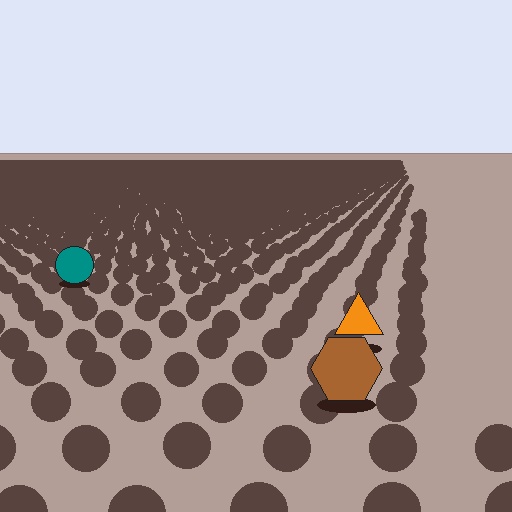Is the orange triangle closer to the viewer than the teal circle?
Yes. The orange triangle is closer — you can tell from the texture gradient: the ground texture is coarser near it.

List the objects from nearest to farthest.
From nearest to farthest: the brown hexagon, the orange triangle, the teal circle.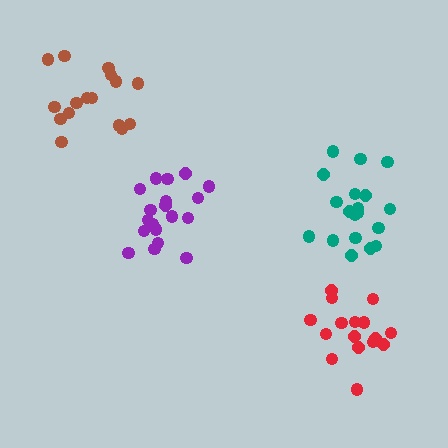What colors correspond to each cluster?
The clusters are colored: teal, red, purple, brown.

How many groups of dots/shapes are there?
There are 4 groups.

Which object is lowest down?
The red cluster is bottommost.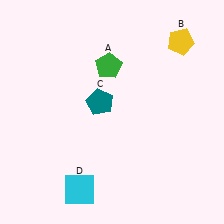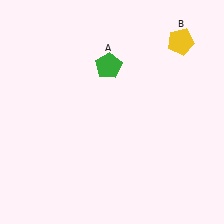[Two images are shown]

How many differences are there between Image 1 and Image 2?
There are 2 differences between the two images.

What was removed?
The cyan square (D), the teal pentagon (C) were removed in Image 2.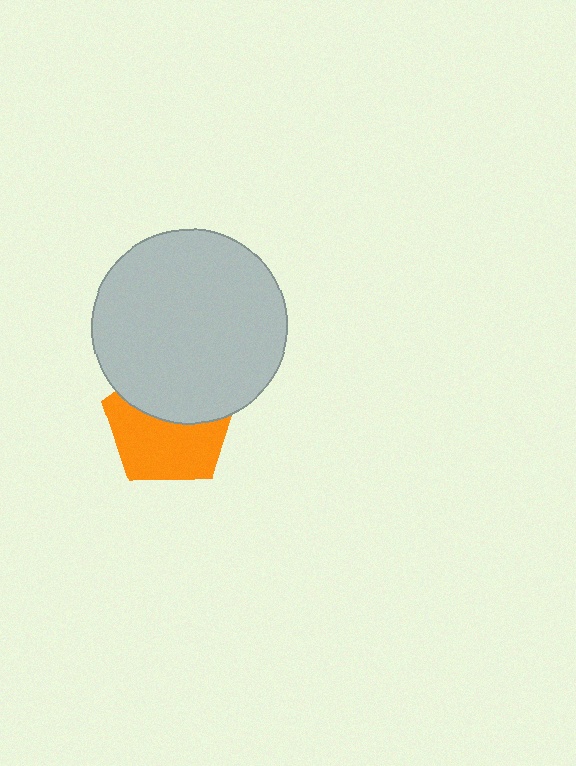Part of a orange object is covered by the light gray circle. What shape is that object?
It is a pentagon.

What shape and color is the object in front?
The object in front is a light gray circle.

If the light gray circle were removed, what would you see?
You would see the complete orange pentagon.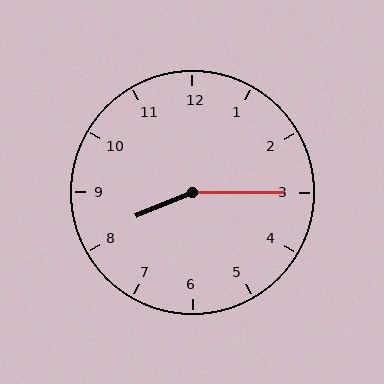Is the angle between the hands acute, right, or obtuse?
It is obtuse.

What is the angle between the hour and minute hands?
Approximately 158 degrees.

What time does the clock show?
8:15.